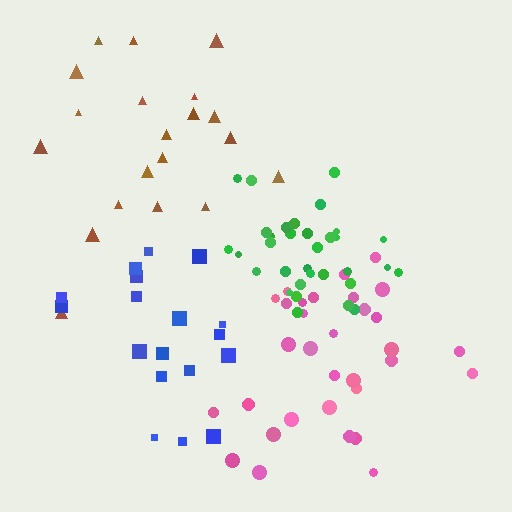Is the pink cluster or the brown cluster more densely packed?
Pink.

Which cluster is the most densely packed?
Green.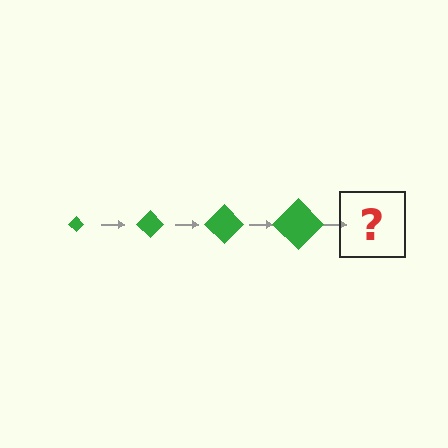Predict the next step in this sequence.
The next step is a green diamond, larger than the previous one.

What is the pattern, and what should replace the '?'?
The pattern is that the diamond gets progressively larger each step. The '?' should be a green diamond, larger than the previous one.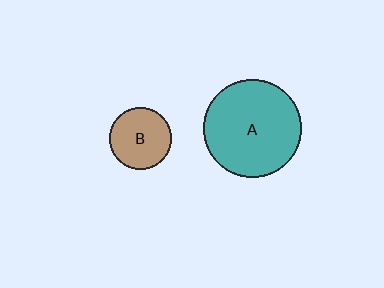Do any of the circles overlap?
No, none of the circles overlap.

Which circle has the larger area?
Circle A (teal).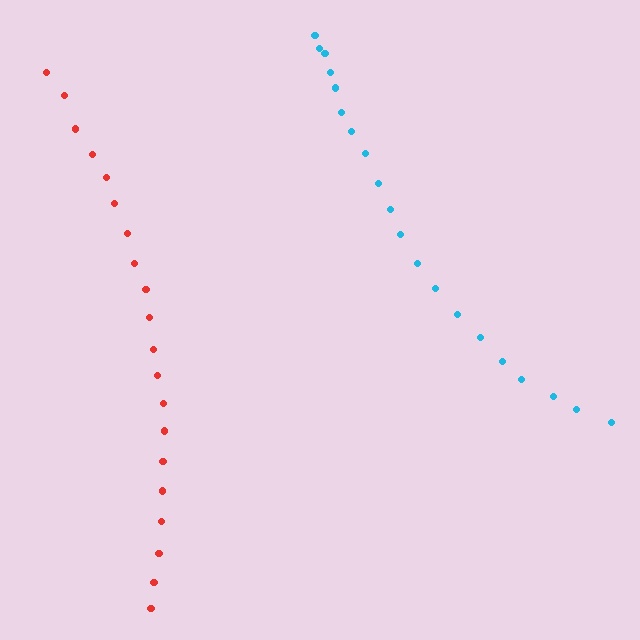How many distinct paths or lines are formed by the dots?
There are 2 distinct paths.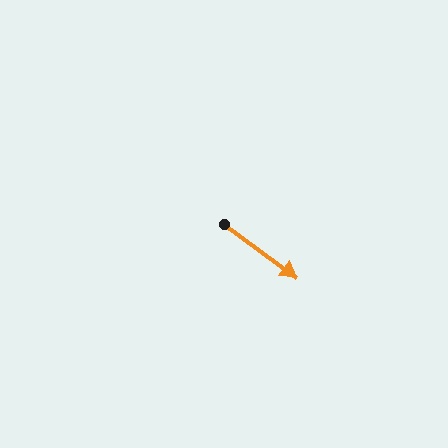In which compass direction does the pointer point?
Southeast.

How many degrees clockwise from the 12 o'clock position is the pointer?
Approximately 126 degrees.